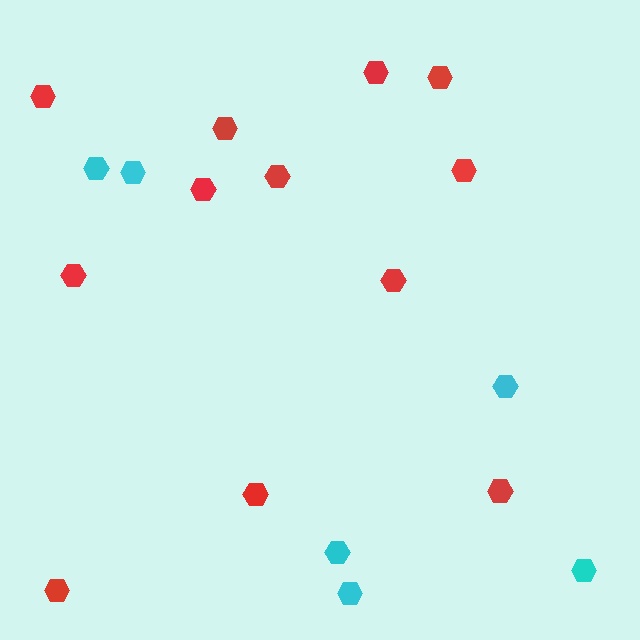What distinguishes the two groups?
There are 2 groups: one group of red hexagons (12) and one group of cyan hexagons (6).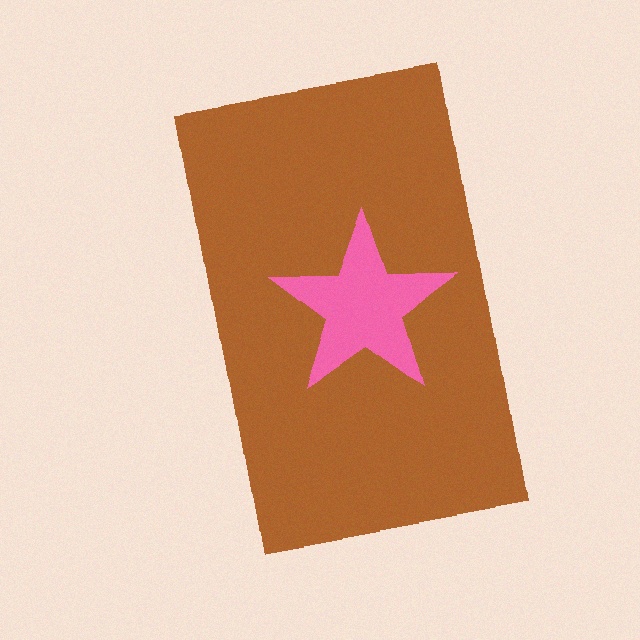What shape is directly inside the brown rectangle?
The pink star.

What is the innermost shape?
The pink star.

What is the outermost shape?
The brown rectangle.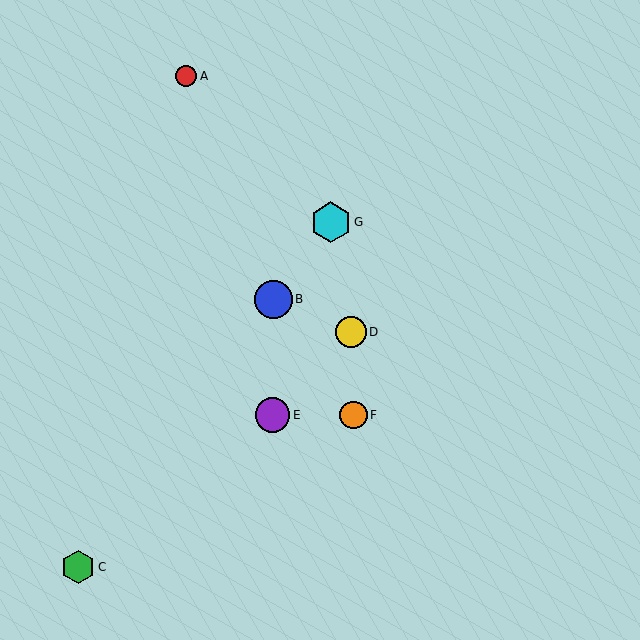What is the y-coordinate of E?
Object E is at y≈415.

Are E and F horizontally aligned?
Yes, both are at y≈415.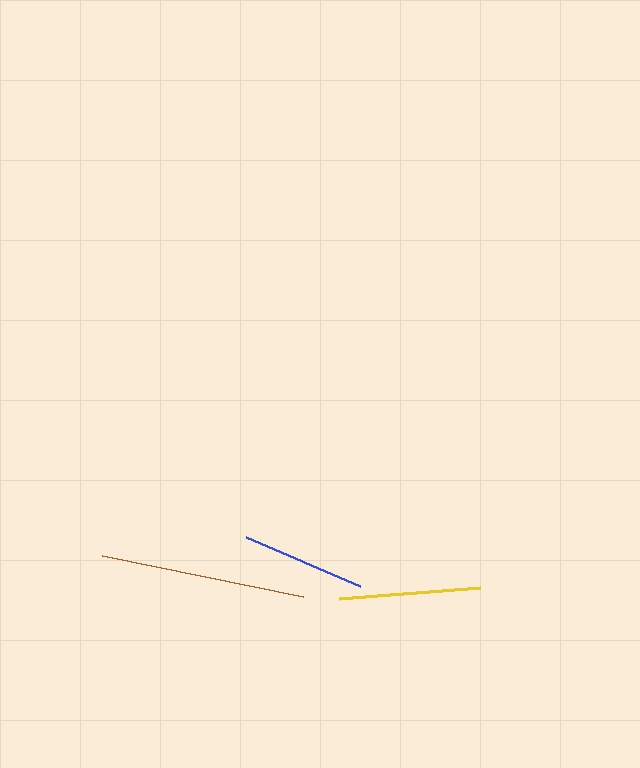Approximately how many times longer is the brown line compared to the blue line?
The brown line is approximately 1.7 times the length of the blue line.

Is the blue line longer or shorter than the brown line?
The brown line is longer than the blue line.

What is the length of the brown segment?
The brown segment is approximately 205 pixels long.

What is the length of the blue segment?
The blue segment is approximately 123 pixels long.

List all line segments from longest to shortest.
From longest to shortest: brown, yellow, blue.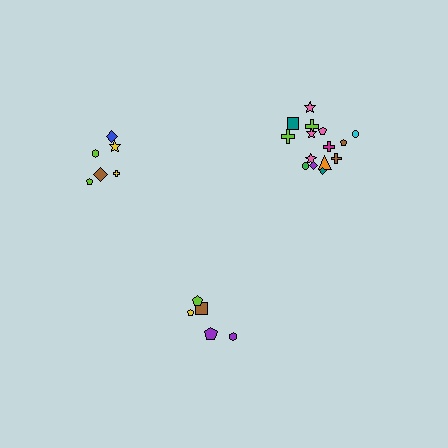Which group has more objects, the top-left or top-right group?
The top-right group.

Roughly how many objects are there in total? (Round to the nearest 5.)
Roughly 25 objects in total.